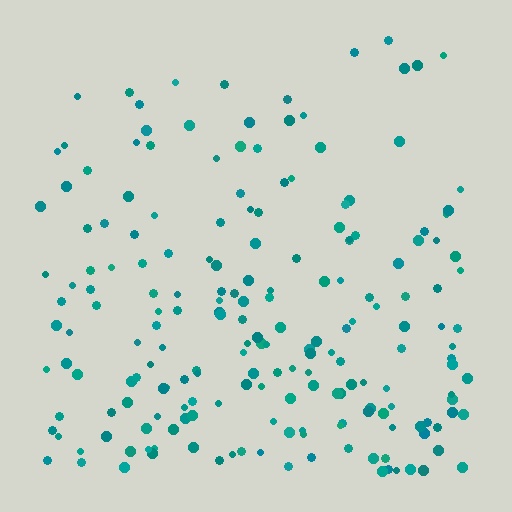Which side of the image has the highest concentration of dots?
The bottom.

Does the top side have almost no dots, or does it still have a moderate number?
Still a moderate number, just noticeably fewer than the bottom.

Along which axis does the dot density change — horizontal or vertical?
Vertical.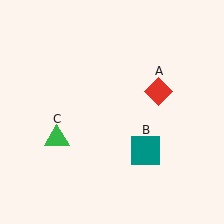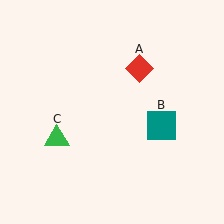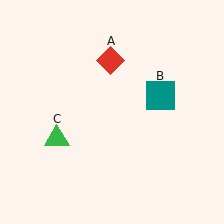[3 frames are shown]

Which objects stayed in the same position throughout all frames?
Green triangle (object C) remained stationary.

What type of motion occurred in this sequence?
The red diamond (object A), teal square (object B) rotated counterclockwise around the center of the scene.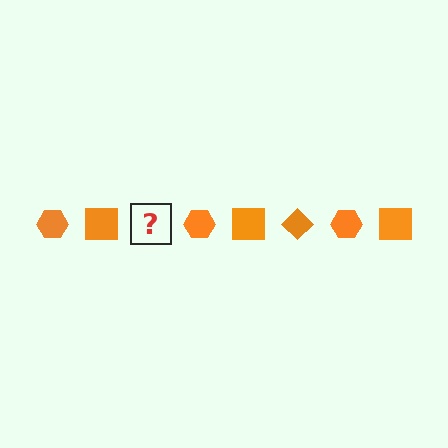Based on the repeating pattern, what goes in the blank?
The blank should be an orange diamond.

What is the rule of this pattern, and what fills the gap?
The rule is that the pattern cycles through hexagon, square, diamond shapes in orange. The gap should be filled with an orange diamond.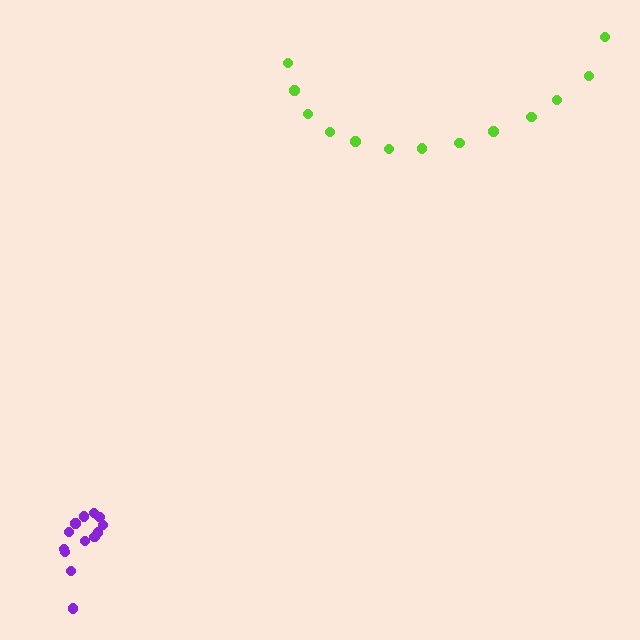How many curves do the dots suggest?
There are 2 distinct paths.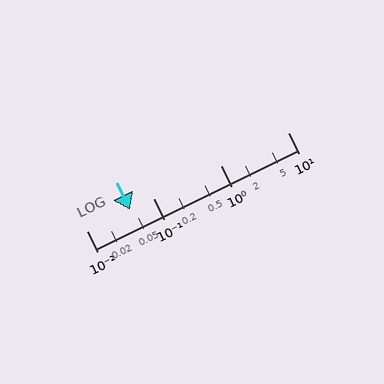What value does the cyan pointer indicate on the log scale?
The pointer indicates approximately 0.044.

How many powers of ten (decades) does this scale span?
The scale spans 3 decades, from 0.01 to 10.